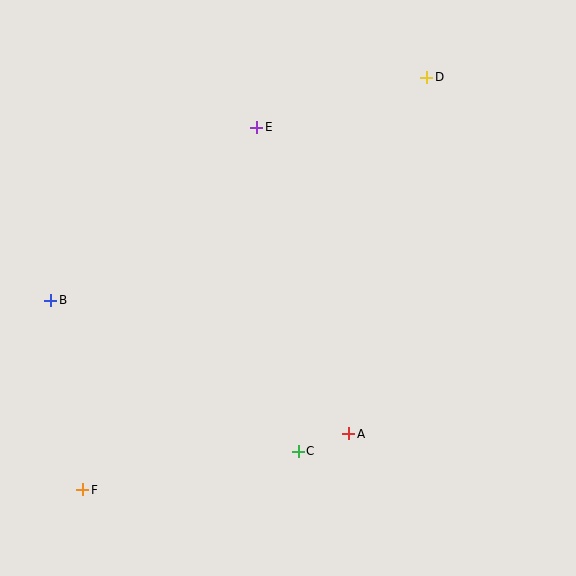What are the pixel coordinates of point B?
Point B is at (51, 300).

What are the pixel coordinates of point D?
Point D is at (426, 77).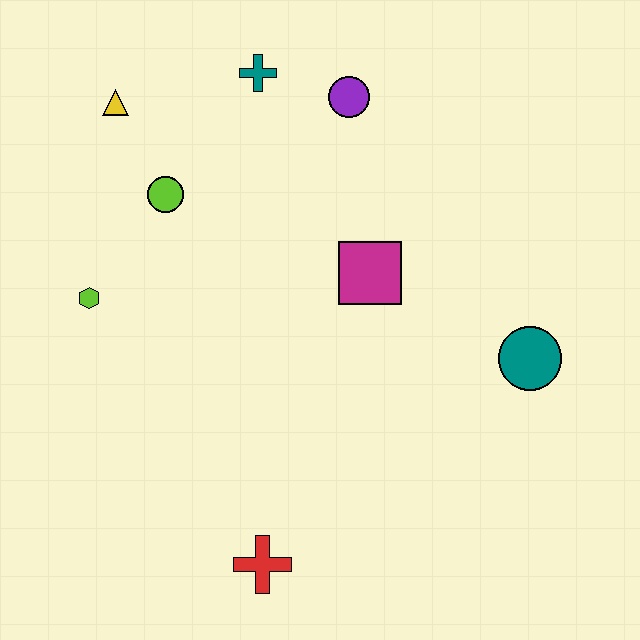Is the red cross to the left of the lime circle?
No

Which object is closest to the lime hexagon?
The lime circle is closest to the lime hexagon.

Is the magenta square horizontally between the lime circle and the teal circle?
Yes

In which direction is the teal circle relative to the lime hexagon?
The teal circle is to the right of the lime hexagon.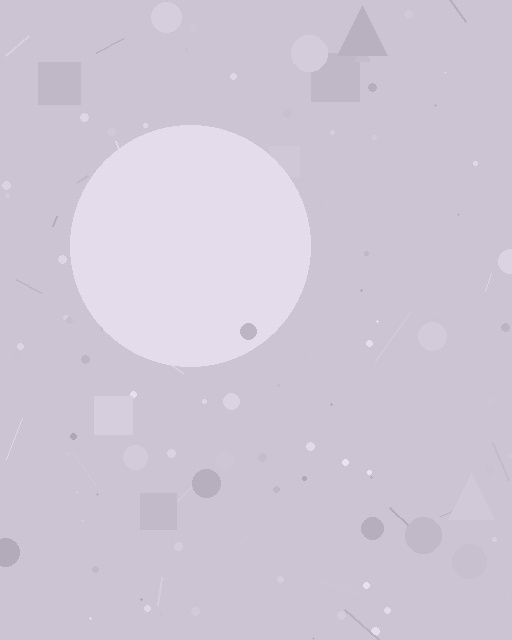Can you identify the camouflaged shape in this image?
The camouflaged shape is a circle.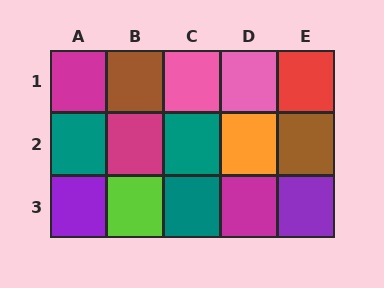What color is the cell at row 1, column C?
Pink.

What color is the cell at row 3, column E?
Purple.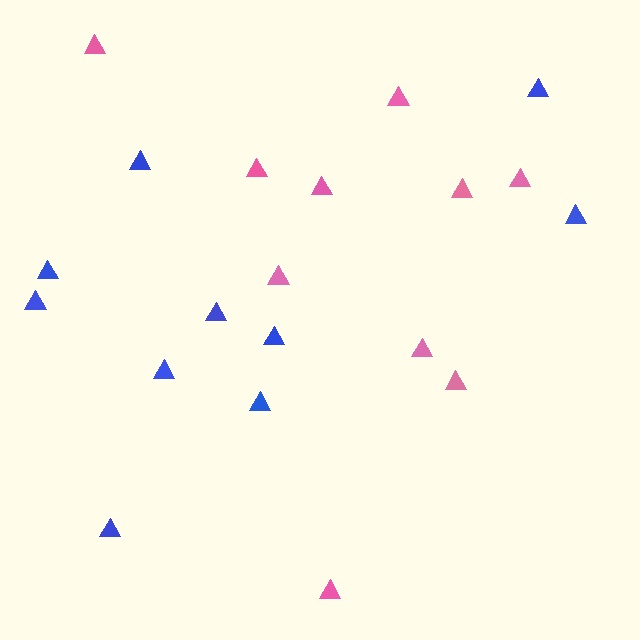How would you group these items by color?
There are 2 groups: one group of pink triangles (10) and one group of blue triangles (10).